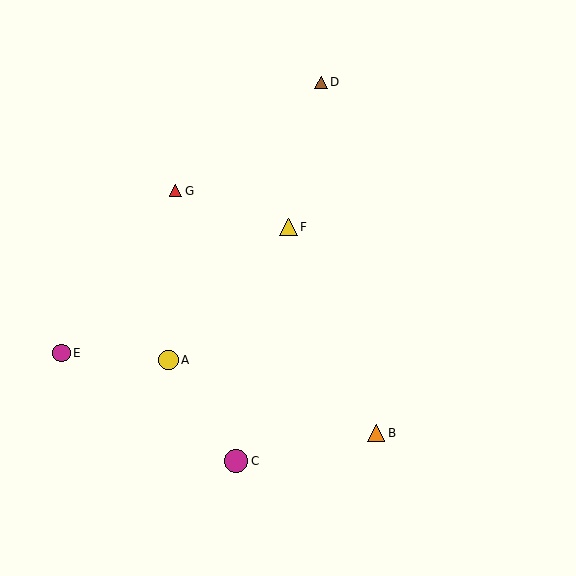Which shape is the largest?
The magenta circle (labeled C) is the largest.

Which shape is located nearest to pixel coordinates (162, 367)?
The yellow circle (labeled A) at (168, 360) is nearest to that location.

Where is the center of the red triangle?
The center of the red triangle is at (176, 191).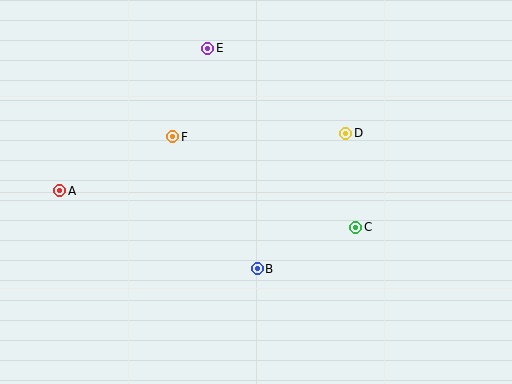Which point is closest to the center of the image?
Point B at (257, 269) is closest to the center.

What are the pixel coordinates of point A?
Point A is at (60, 191).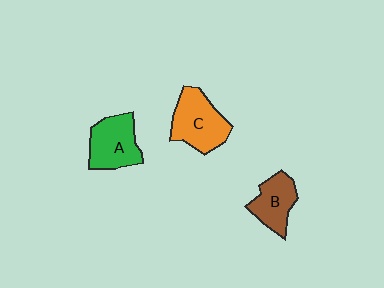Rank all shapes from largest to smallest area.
From largest to smallest: C (orange), A (green), B (brown).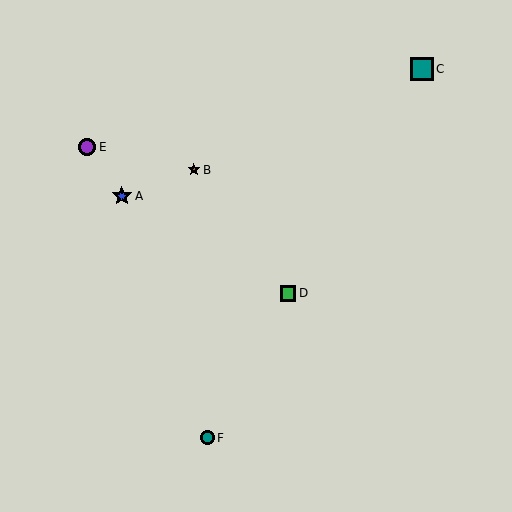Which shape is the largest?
The teal square (labeled C) is the largest.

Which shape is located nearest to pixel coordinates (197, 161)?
The brown star (labeled B) at (194, 170) is nearest to that location.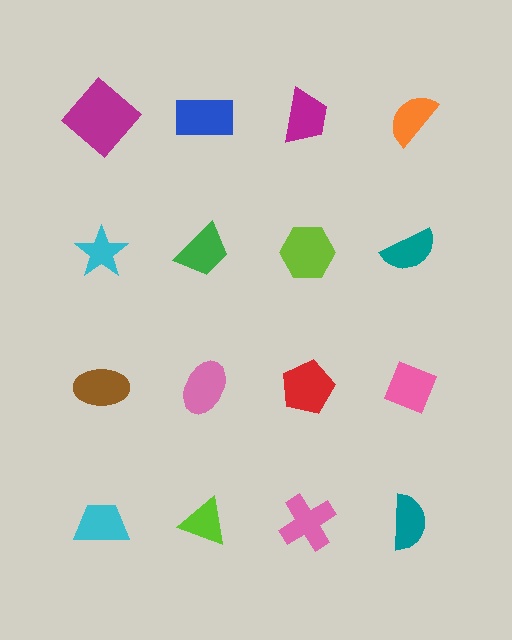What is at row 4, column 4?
A teal semicircle.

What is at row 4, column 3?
A pink cross.